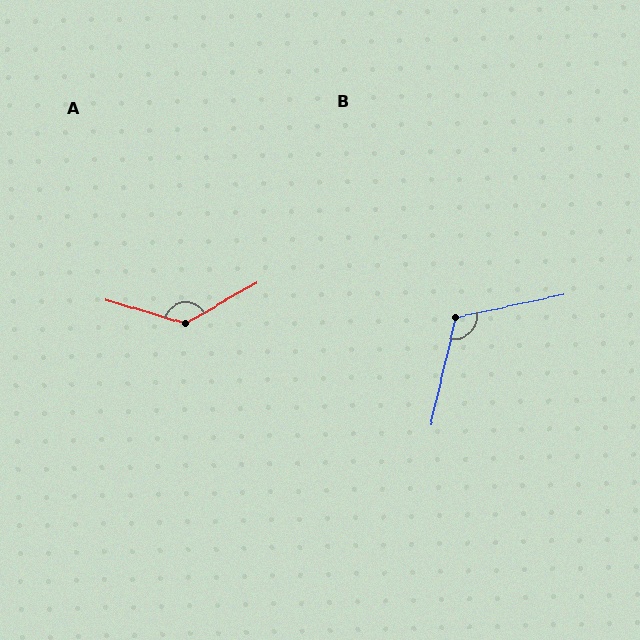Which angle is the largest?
A, at approximately 133 degrees.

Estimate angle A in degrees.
Approximately 133 degrees.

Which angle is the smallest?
B, at approximately 115 degrees.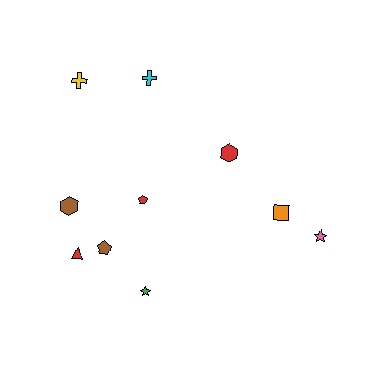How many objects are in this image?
There are 10 objects.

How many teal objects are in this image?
There are no teal objects.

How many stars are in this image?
There are 2 stars.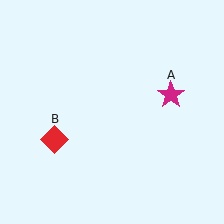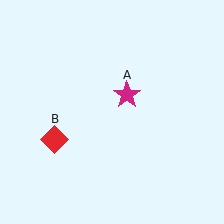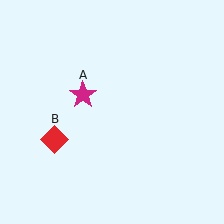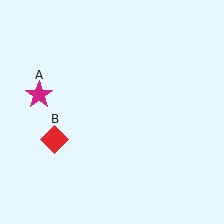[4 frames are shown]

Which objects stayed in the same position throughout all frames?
Red diamond (object B) remained stationary.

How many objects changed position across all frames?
1 object changed position: magenta star (object A).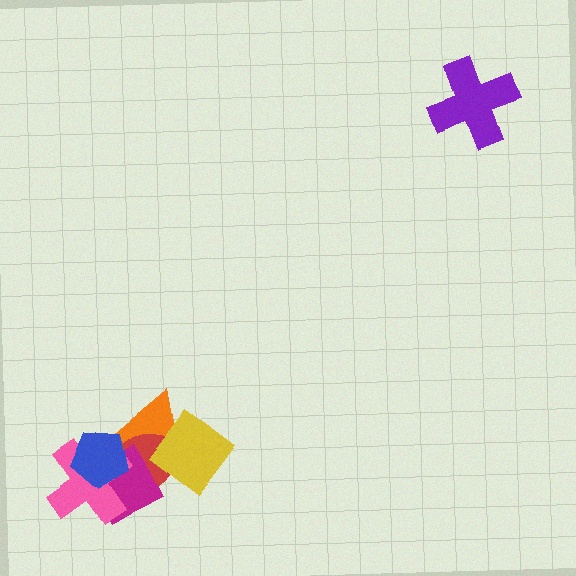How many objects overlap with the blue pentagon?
4 objects overlap with the blue pentagon.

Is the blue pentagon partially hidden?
No, no other shape covers it.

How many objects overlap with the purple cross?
0 objects overlap with the purple cross.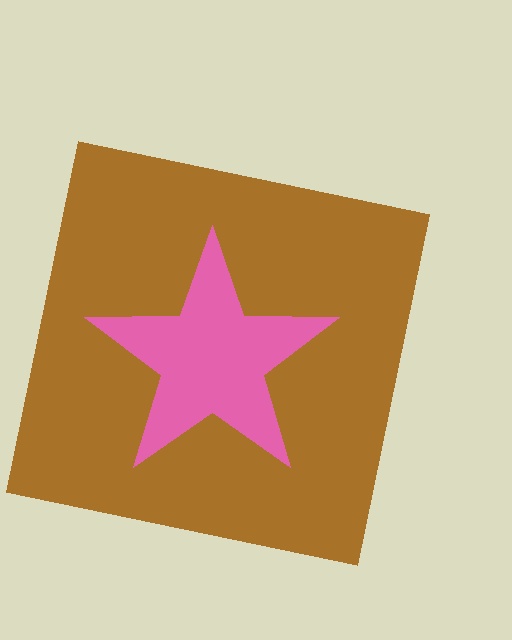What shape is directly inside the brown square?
The pink star.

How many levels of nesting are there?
2.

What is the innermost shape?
The pink star.